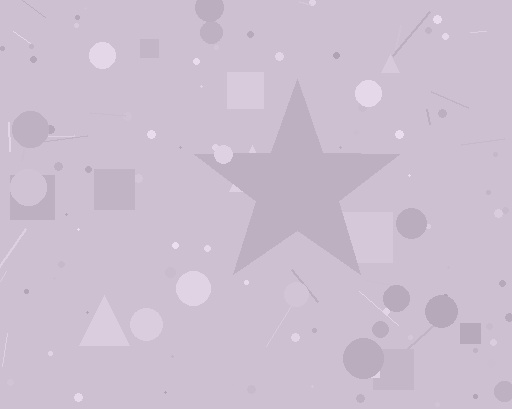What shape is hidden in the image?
A star is hidden in the image.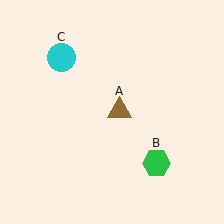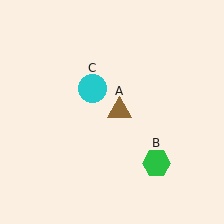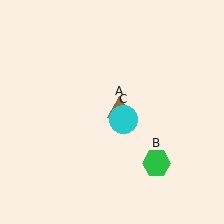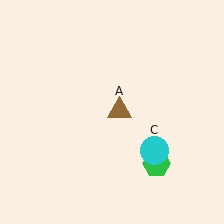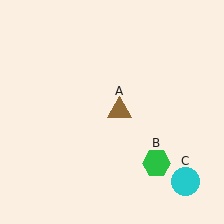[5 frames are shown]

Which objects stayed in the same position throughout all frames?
Brown triangle (object A) and green hexagon (object B) remained stationary.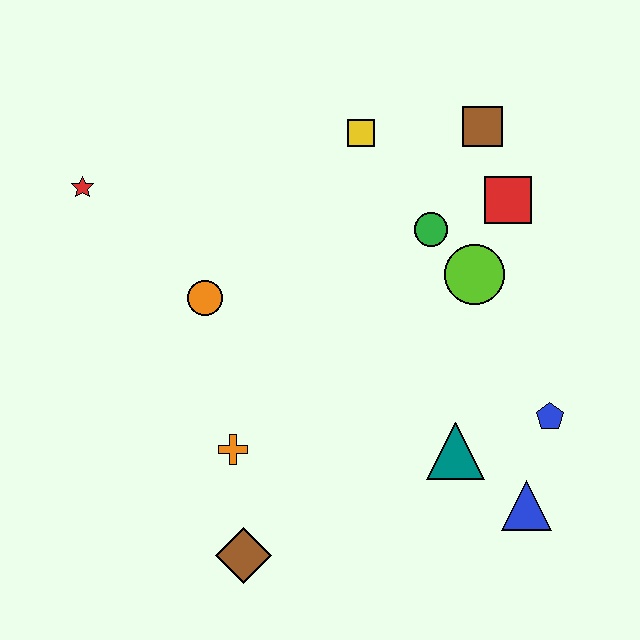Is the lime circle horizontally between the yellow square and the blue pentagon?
Yes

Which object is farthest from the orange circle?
The blue triangle is farthest from the orange circle.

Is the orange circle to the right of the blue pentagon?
No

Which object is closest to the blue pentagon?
The blue triangle is closest to the blue pentagon.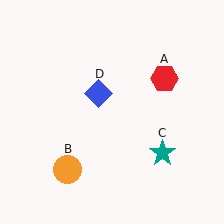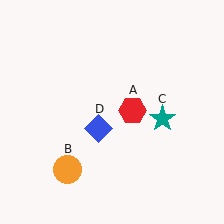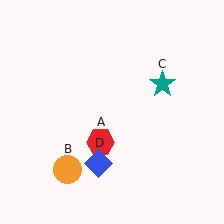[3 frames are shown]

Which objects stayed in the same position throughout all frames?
Orange circle (object B) remained stationary.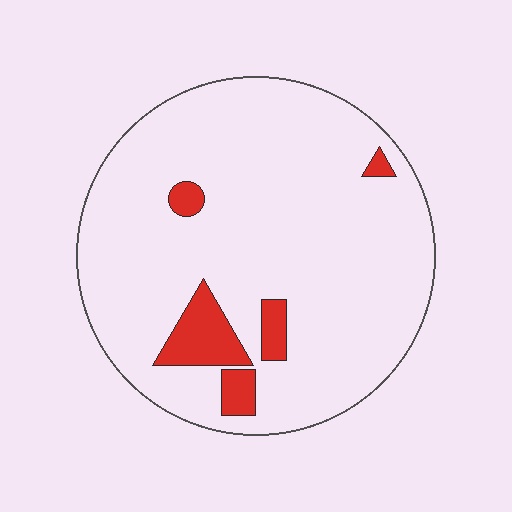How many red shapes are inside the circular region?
5.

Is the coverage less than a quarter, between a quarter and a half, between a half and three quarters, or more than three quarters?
Less than a quarter.